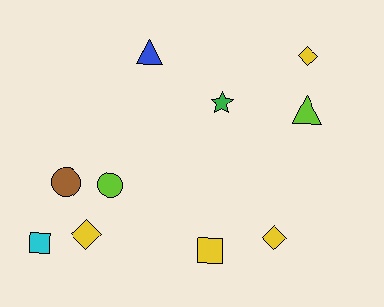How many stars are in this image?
There is 1 star.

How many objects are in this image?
There are 10 objects.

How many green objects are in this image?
There is 1 green object.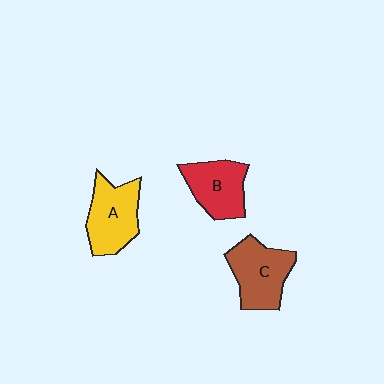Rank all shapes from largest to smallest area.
From largest to smallest: C (brown), A (yellow), B (red).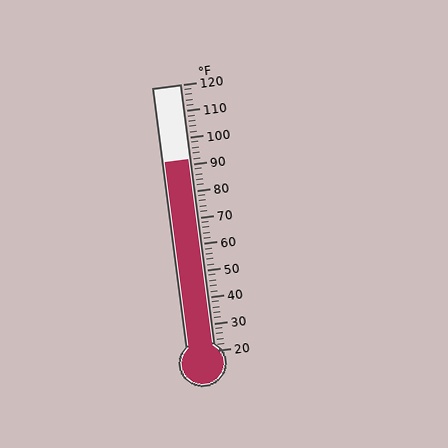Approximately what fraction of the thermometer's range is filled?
The thermometer is filled to approximately 70% of its range.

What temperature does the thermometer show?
The thermometer shows approximately 92°F.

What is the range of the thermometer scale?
The thermometer scale ranges from 20°F to 120°F.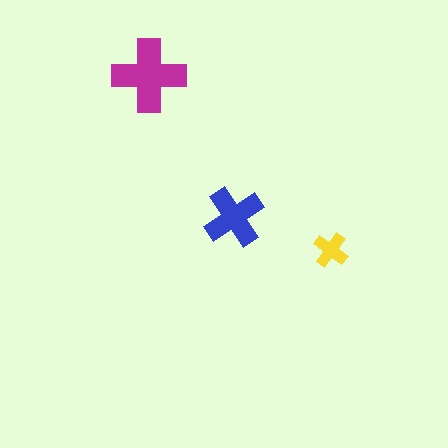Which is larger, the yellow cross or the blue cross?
The blue one.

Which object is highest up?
The magenta cross is topmost.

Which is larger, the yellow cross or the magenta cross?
The magenta one.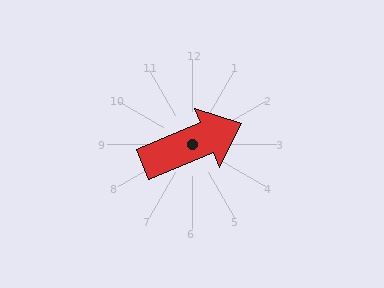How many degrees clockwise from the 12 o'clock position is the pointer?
Approximately 68 degrees.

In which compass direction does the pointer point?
East.